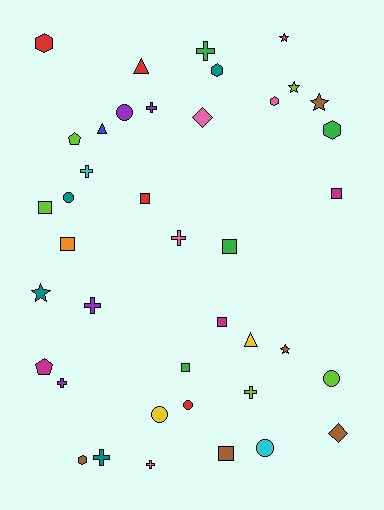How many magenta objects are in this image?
There are 4 magenta objects.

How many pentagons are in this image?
There are 2 pentagons.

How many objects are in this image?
There are 40 objects.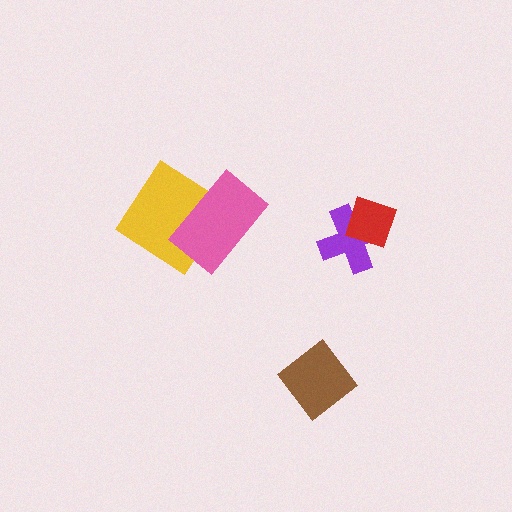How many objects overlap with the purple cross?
1 object overlaps with the purple cross.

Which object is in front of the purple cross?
The red diamond is in front of the purple cross.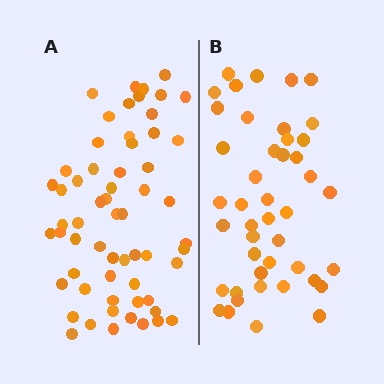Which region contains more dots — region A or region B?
Region A (the left region) has more dots.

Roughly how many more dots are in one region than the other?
Region A has approximately 15 more dots than region B.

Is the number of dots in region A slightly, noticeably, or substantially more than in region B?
Region A has noticeably more, but not dramatically so. The ratio is roughly 1.4 to 1.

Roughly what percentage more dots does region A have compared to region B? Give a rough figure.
About 35% more.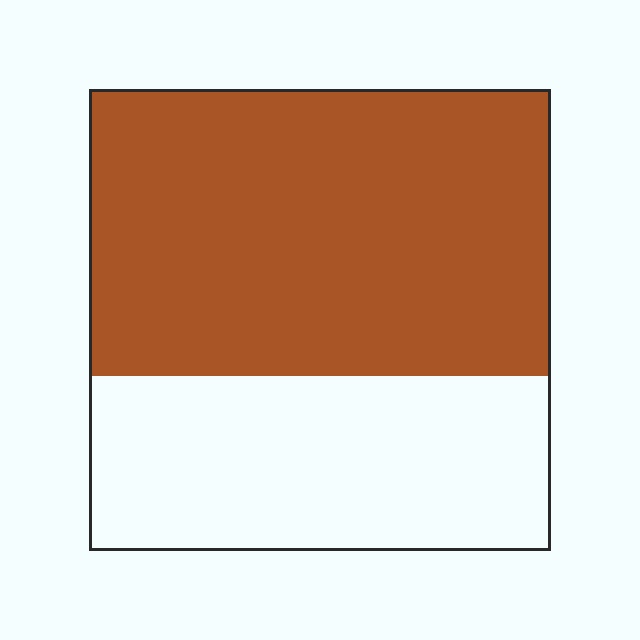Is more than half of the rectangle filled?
Yes.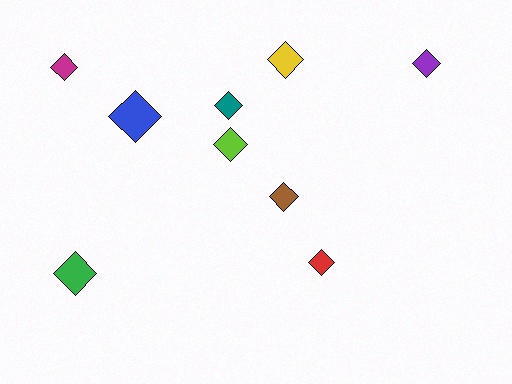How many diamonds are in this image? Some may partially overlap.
There are 9 diamonds.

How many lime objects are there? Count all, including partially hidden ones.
There is 1 lime object.